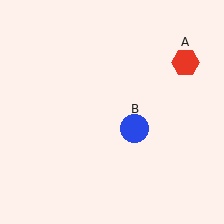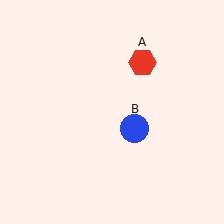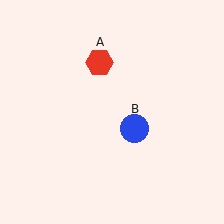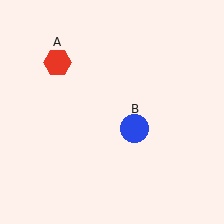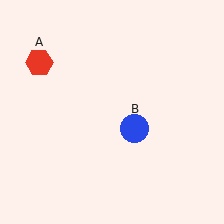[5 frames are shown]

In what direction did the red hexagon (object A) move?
The red hexagon (object A) moved left.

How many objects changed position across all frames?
1 object changed position: red hexagon (object A).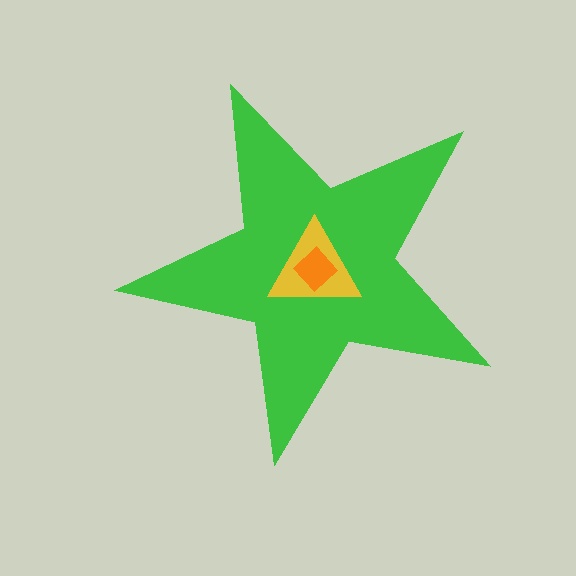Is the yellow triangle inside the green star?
Yes.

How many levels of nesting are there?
3.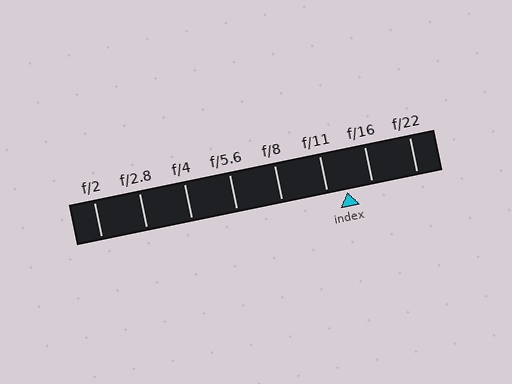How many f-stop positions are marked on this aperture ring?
There are 8 f-stop positions marked.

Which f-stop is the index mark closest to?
The index mark is closest to f/11.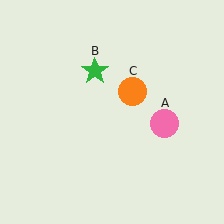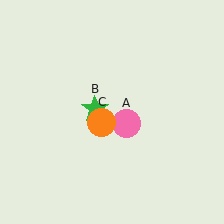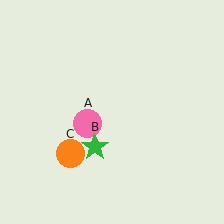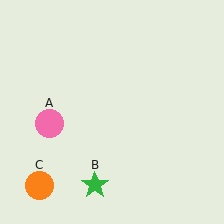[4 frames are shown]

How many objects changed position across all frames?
3 objects changed position: pink circle (object A), green star (object B), orange circle (object C).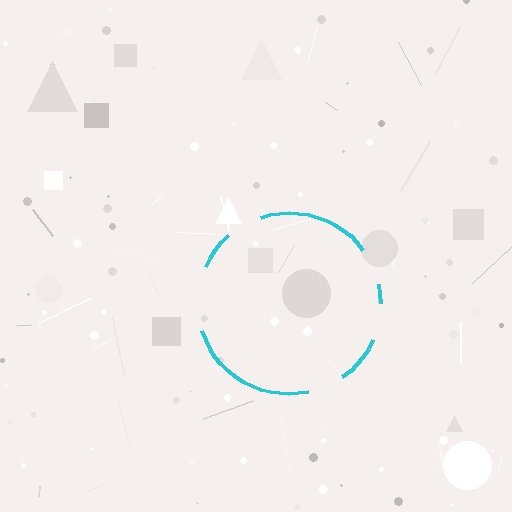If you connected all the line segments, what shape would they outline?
They would outline a circle.